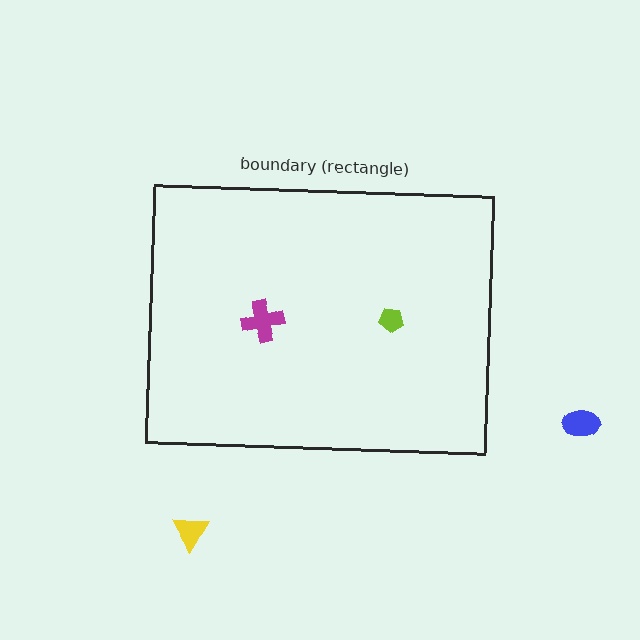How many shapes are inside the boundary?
2 inside, 2 outside.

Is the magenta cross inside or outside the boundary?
Inside.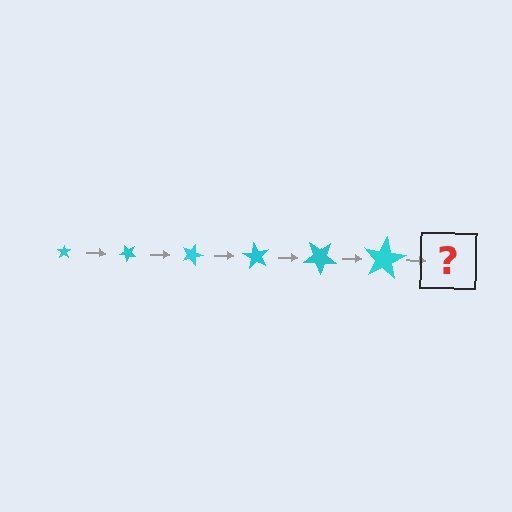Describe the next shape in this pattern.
It should be a star, larger than the previous one and rotated 270 degrees from the start.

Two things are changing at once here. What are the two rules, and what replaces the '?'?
The two rules are that the star grows larger each step and it rotates 45 degrees each step. The '?' should be a star, larger than the previous one and rotated 270 degrees from the start.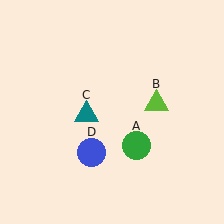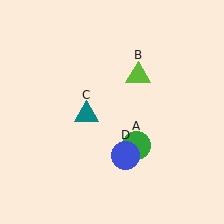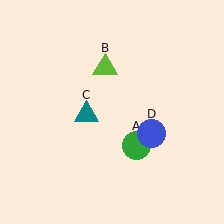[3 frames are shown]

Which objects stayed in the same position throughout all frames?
Green circle (object A) and teal triangle (object C) remained stationary.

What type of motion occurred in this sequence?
The lime triangle (object B), blue circle (object D) rotated counterclockwise around the center of the scene.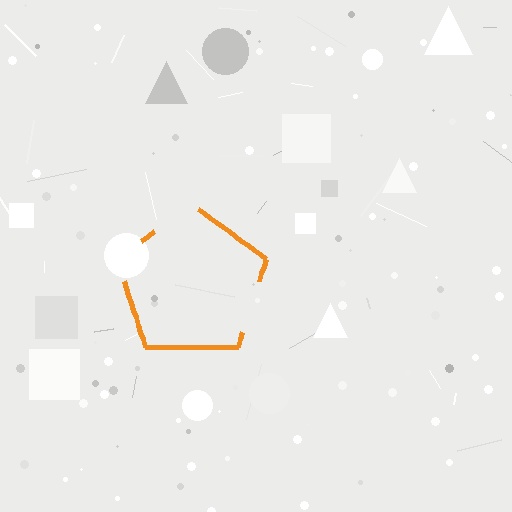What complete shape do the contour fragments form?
The contour fragments form a pentagon.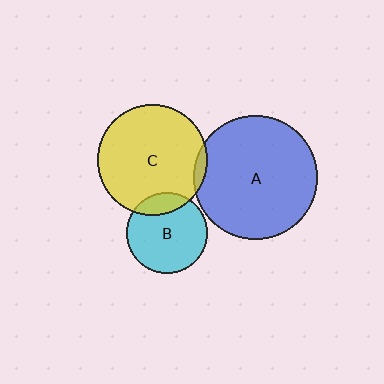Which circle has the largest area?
Circle A (blue).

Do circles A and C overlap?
Yes.